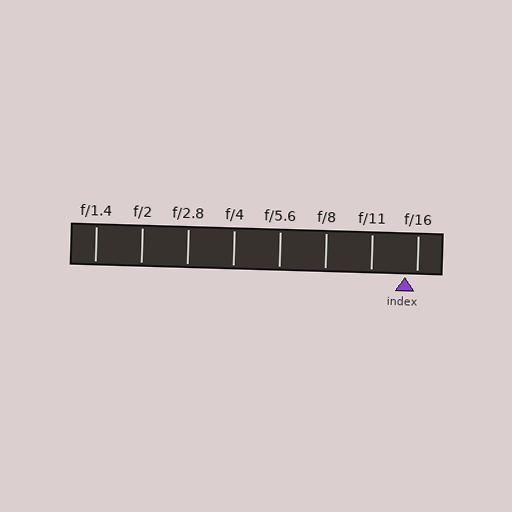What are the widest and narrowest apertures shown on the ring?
The widest aperture shown is f/1.4 and the narrowest is f/16.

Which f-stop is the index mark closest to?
The index mark is closest to f/16.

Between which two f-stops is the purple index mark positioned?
The index mark is between f/11 and f/16.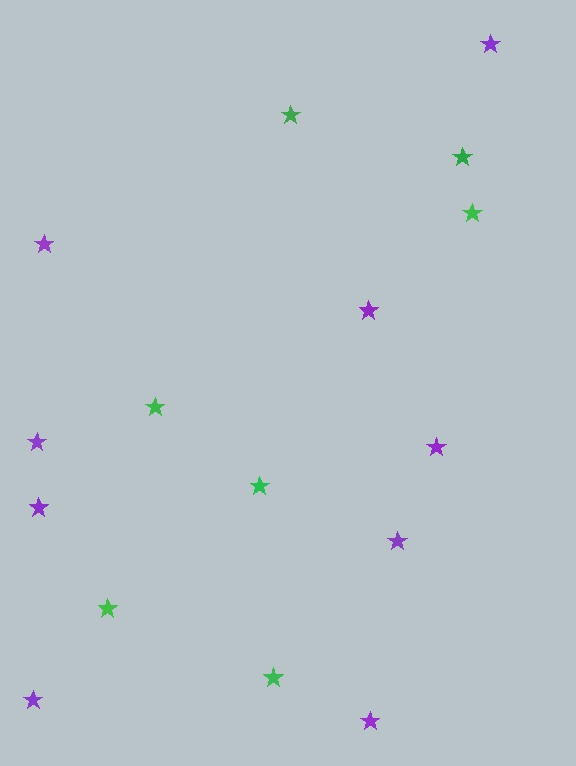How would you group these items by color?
There are 2 groups: one group of green stars (7) and one group of purple stars (9).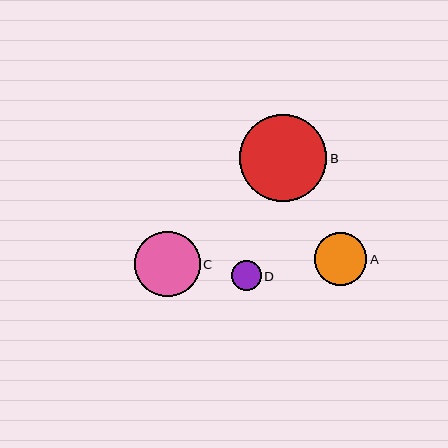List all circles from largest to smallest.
From largest to smallest: B, C, A, D.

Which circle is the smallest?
Circle D is the smallest with a size of approximately 30 pixels.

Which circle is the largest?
Circle B is the largest with a size of approximately 87 pixels.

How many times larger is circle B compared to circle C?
Circle B is approximately 1.3 times the size of circle C.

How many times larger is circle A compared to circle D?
Circle A is approximately 1.8 times the size of circle D.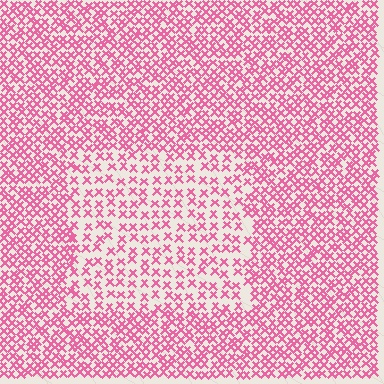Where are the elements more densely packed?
The elements are more densely packed outside the rectangle boundary.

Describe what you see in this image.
The image contains small pink elements arranged at two different densities. A rectangle-shaped region is visible where the elements are less densely packed than the surrounding area.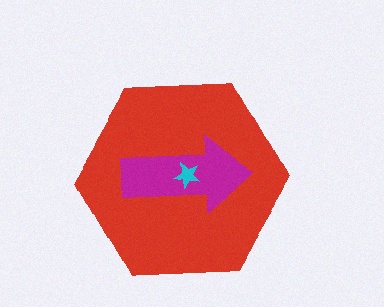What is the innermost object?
The cyan star.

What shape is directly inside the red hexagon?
The magenta arrow.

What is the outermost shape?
The red hexagon.